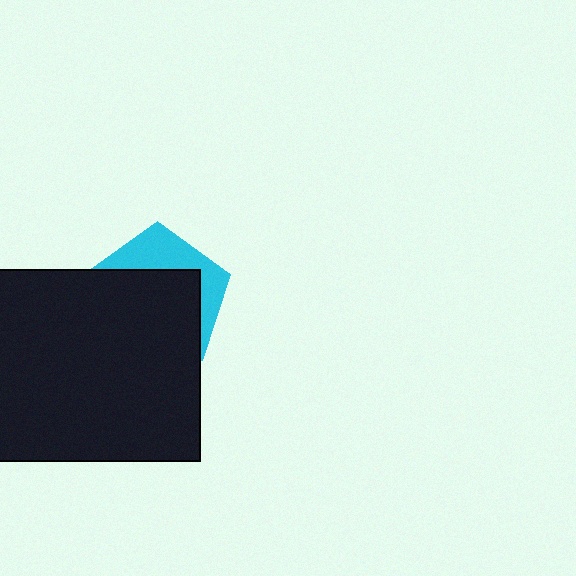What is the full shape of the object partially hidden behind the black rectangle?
The partially hidden object is a cyan pentagon.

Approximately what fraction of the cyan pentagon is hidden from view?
Roughly 67% of the cyan pentagon is hidden behind the black rectangle.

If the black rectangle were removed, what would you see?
You would see the complete cyan pentagon.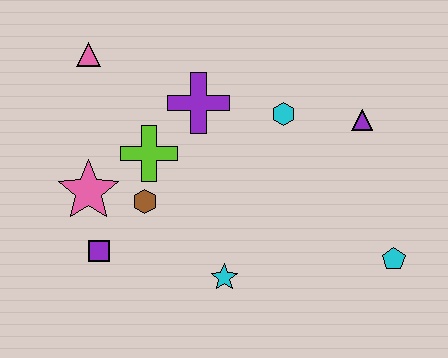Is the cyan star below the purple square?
Yes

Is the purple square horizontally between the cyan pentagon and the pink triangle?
Yes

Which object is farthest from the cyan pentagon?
The pink triangle is farthest from the cyan pentagon.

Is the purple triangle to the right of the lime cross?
Yes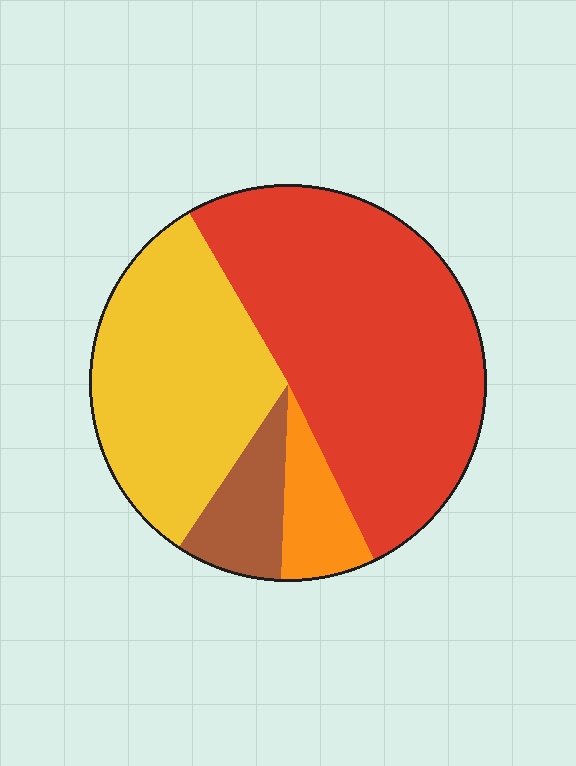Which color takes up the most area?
Red, at roughly 50%.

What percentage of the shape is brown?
Brown covers about 10% of the shape.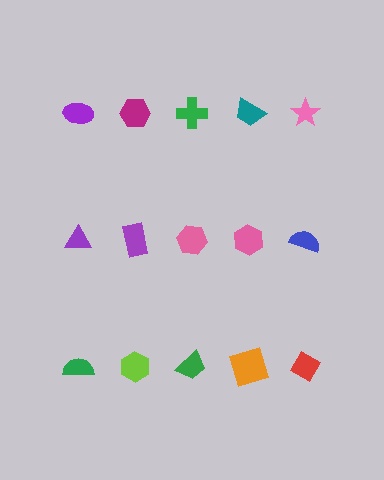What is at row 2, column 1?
A purple triangle.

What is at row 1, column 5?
A pink star.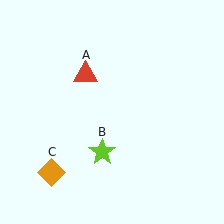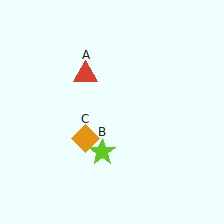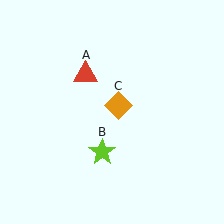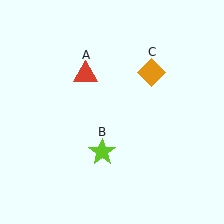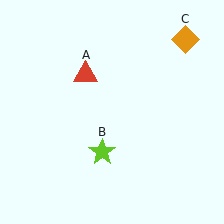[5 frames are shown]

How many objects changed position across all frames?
1 object changed position: orange diamond (object C).